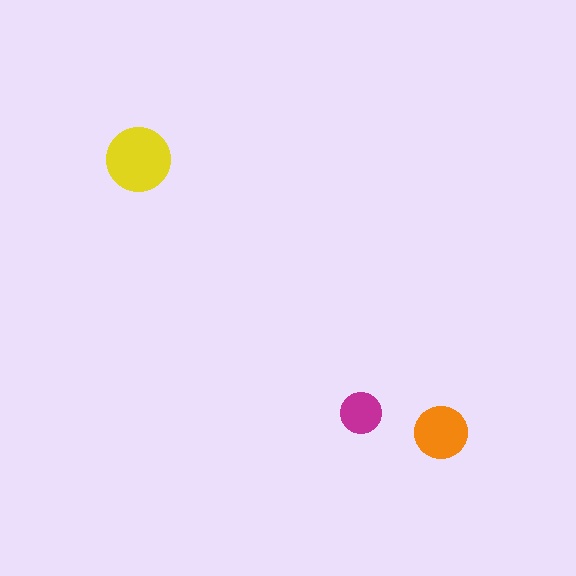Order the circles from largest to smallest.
the yellow one, the orange one, the magenta one.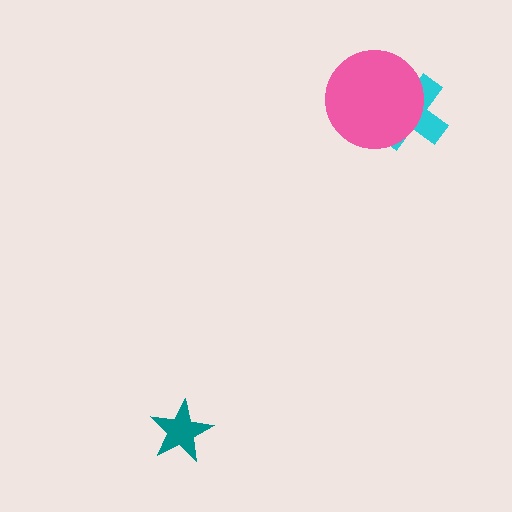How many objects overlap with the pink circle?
1 object overlaps with the pink circle.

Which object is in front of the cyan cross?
The pink circle is in front of the cyan cross.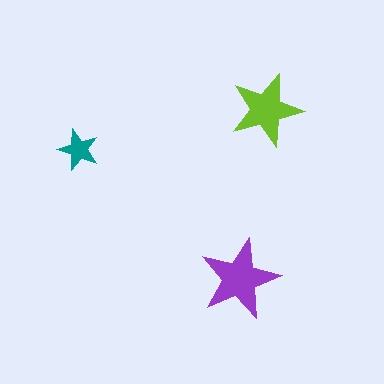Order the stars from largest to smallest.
the purple one, the lime one, the teal one.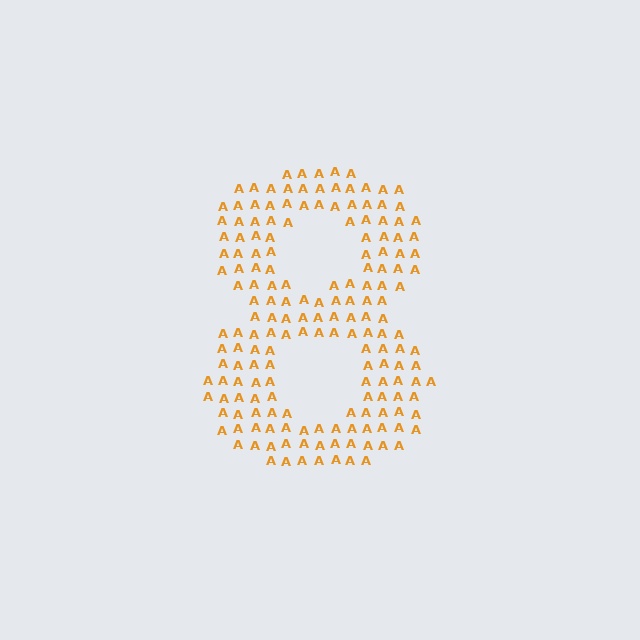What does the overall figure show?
The overall figure shows the digit 8.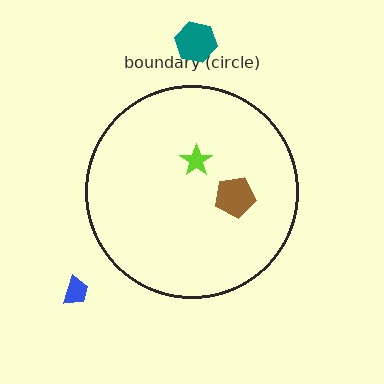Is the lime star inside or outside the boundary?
Inside.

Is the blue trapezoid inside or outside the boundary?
Outside.